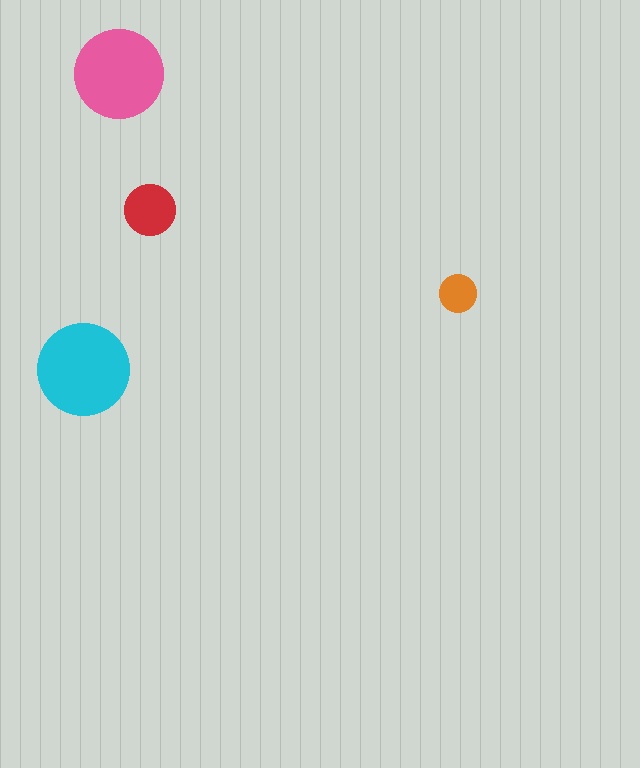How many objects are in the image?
There are 4 objects in the image.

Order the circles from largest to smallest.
the cyan one, the pink one, the red one, the orange one.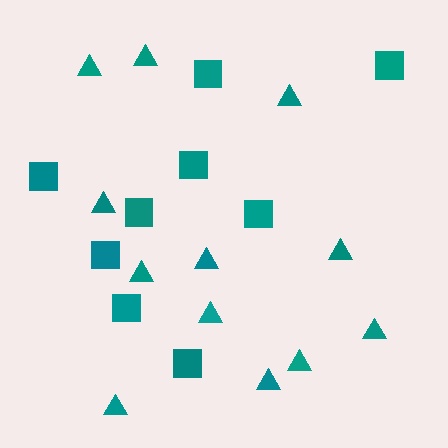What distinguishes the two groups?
There are 2 groups: one group of squares (9) and one group of triangles (12).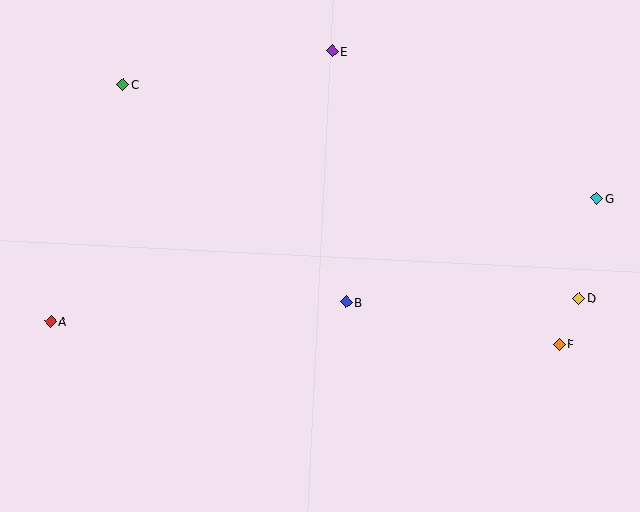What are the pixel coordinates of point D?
Point D is at (579, 298).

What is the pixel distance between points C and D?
The distance between C and D is 504 pixels.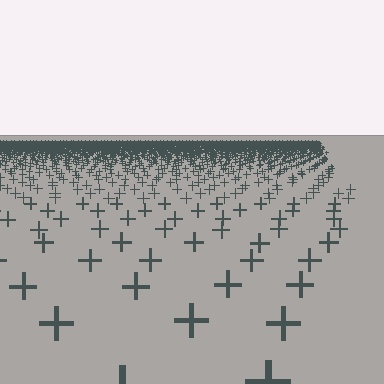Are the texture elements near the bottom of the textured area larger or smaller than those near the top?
Larger. Near the bottom, elements are closer to the viewer and appear at a bigger on-screen size.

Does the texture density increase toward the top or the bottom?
Density increases toward the top.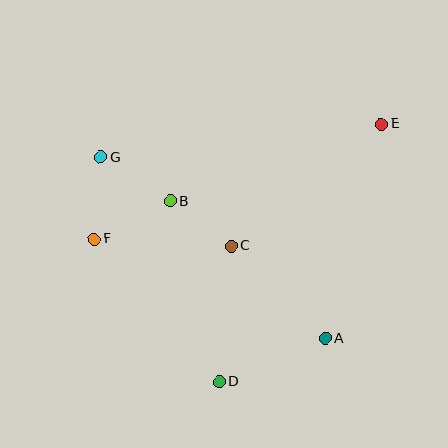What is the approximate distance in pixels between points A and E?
The distance between A and E is approximately 221 pixels.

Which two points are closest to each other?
Points B and C are closest to each other.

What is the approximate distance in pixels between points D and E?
The distance between D and E is approximately 304 pixels.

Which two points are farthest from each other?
Points E and F are farthest from each other.